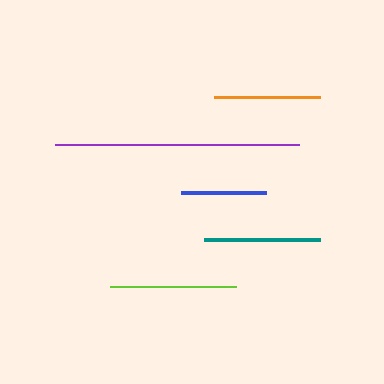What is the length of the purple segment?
The purple segment is approximately 244 pixels long.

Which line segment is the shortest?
The blue line is the shortest at approximately 85 pixels.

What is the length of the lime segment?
The lime segment is approximately 127 pixels long.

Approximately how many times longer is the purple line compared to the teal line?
The purple line is approximately 2.1 times the length of the teal line.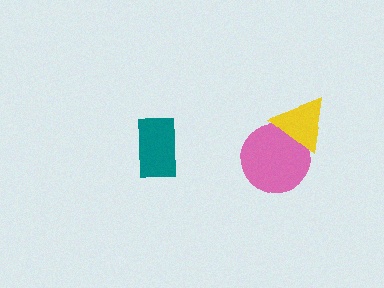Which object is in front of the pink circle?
The yellow triangle is in front of the pink circle.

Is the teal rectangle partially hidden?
No, no other shape covers it.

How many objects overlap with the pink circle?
1 object overlaps with the pink circle.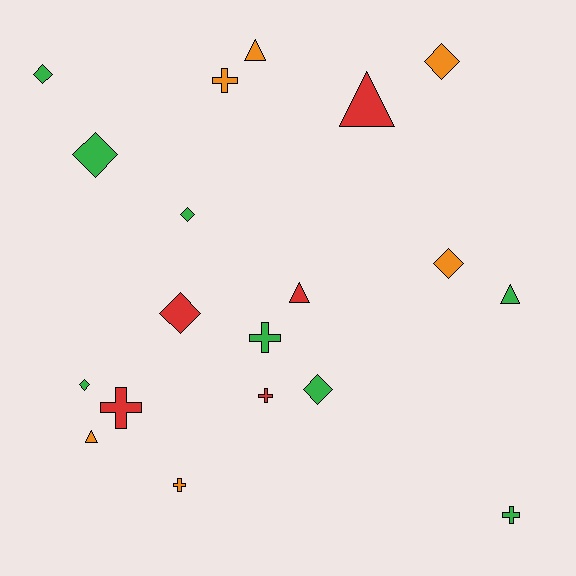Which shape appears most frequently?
Diamond, with 8 objects.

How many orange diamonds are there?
There are 2 orange diamonds.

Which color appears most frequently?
Green, with 8 objects.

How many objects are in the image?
There are 19 objects.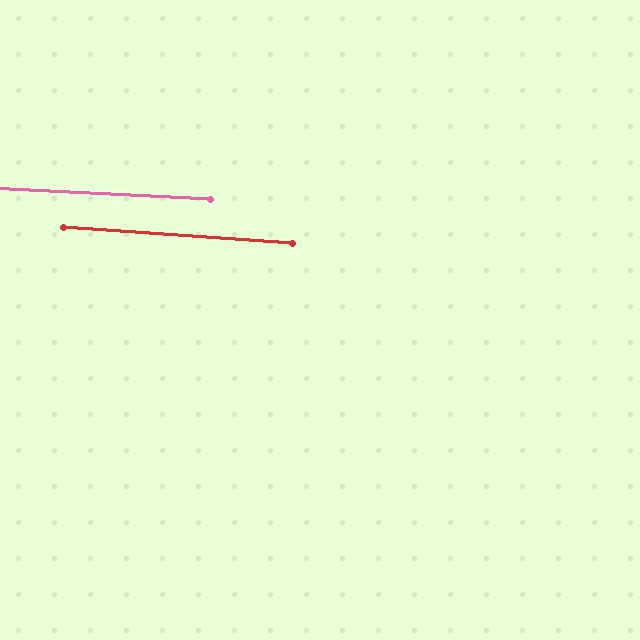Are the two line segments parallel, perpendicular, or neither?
Parallel — their directions differ by only 1.4°.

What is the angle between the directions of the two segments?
Approximately 1 degree.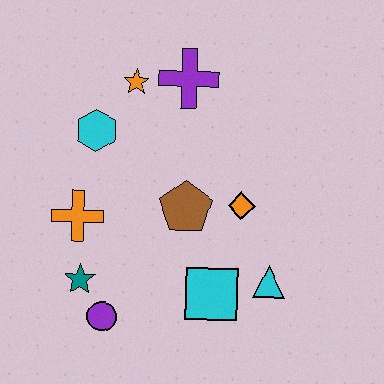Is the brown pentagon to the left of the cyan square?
Yes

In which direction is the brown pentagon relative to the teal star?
The brown pentagon is to the right of the teal star.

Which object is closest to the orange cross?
The teal star is closest to the orange cross.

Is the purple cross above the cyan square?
Yes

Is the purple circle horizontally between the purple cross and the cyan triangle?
No